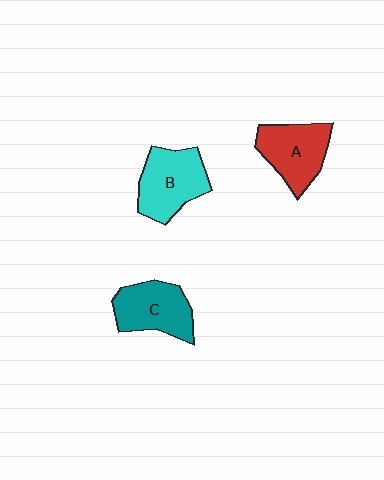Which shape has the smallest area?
Shape C (teal).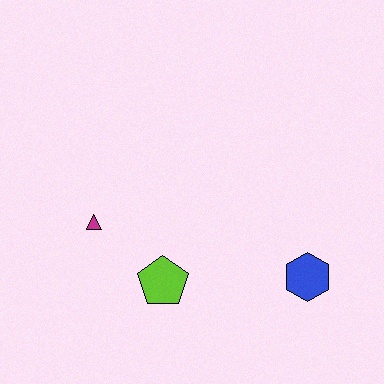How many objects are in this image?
There are 3 objects.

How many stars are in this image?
There are no stars.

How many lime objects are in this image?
There is 1 lime object.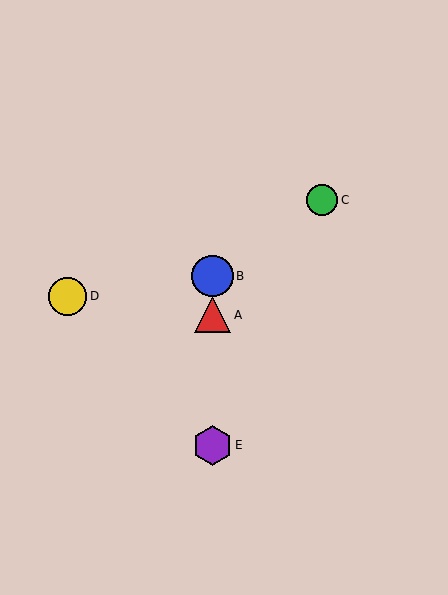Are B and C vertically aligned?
No, B is at x≈212 and C is at x≈322.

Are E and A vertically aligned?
Yes, both are at x≈212.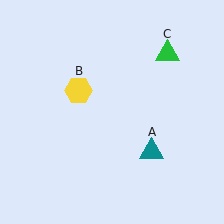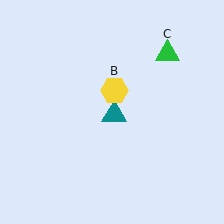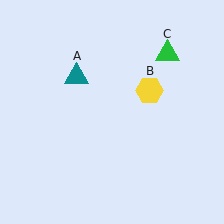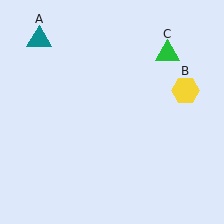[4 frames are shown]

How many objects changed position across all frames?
2 objects changed position: teal triangle (object A), yellow hexagon (object B).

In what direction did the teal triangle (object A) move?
The teal triangle (object A) moved up and to the left.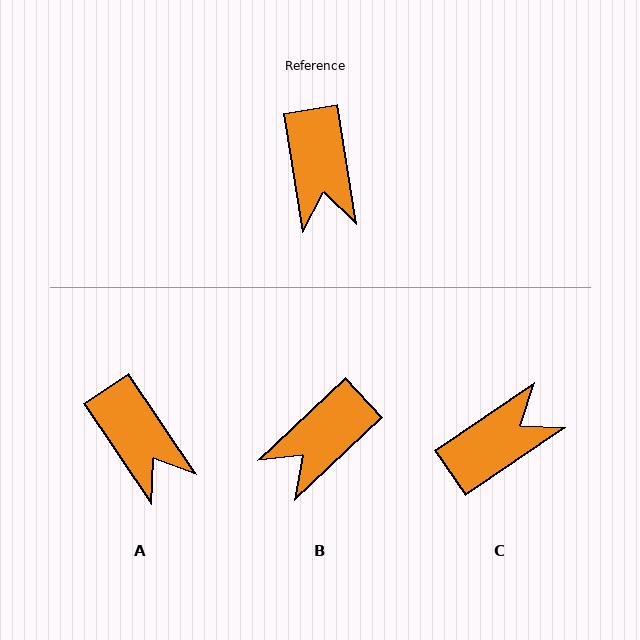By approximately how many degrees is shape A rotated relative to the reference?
Approximately 25 degrees counter-clockwise.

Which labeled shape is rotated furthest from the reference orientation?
C, about 115 degrees away.